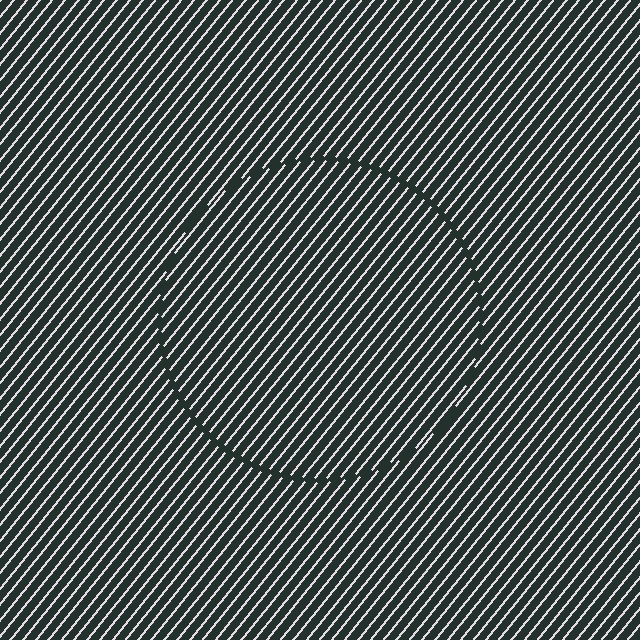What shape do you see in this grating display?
An illusory circle. The interior of the shape contains the same grating, shifted by half a period — the contour is defined by the phase discontinuity where line-ends from the inner and outer gratings abut.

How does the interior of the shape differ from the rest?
The interior of the shape contains the same grating, shifted by half a period — the contour is defined by the phase discontinuity where line-ends from the inner and outer gratings abut.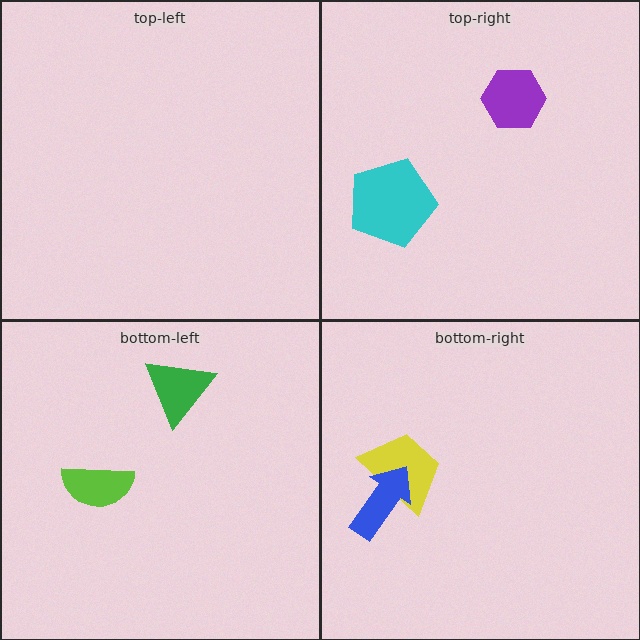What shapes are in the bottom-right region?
The yellow trapezoid, the blue arrow.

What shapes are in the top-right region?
The purple hexagon, the cyan pentagon.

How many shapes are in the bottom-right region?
2.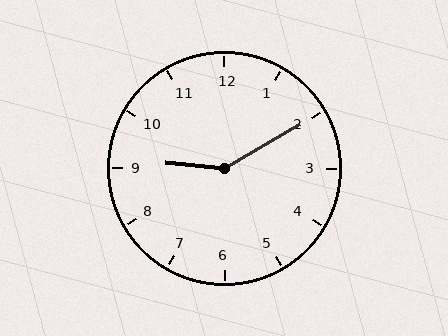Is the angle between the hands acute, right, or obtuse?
It is obtuse.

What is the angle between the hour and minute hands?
Approximately 145 degrees.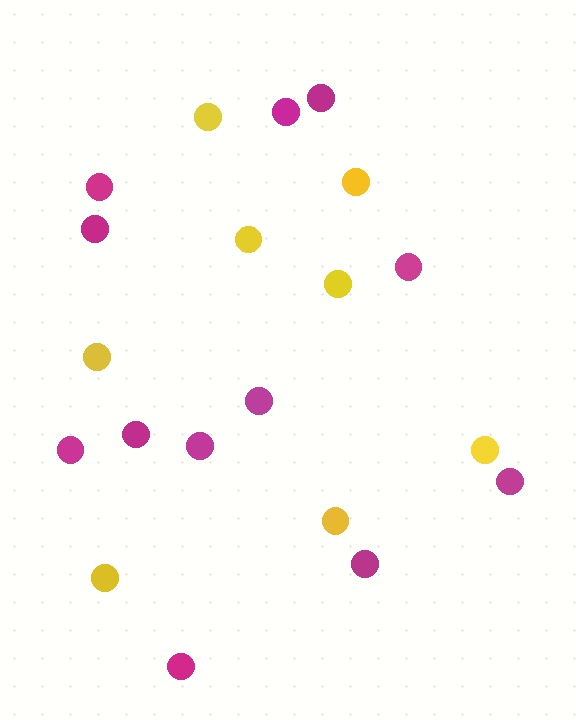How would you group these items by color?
There are 2 groups: one group of magenta circles (12) and one group of yellow circles (8).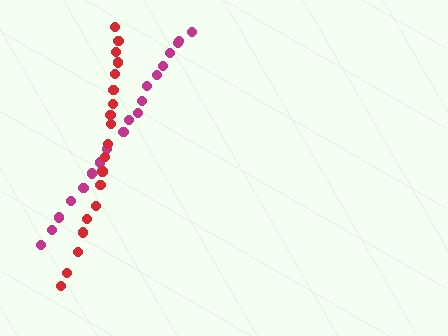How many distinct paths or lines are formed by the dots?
There are 2 distinct paths.